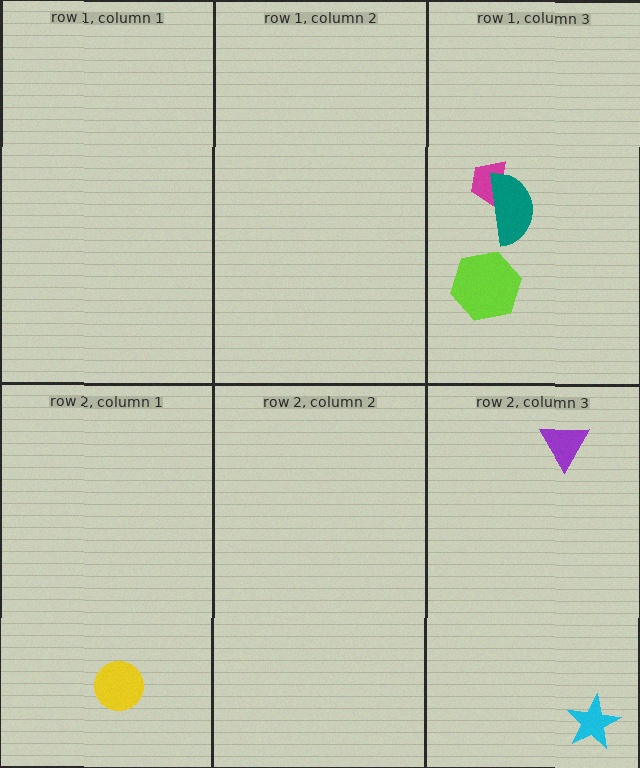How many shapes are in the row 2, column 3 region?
2.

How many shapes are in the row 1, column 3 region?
3.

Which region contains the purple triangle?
The row 2, column 3 region.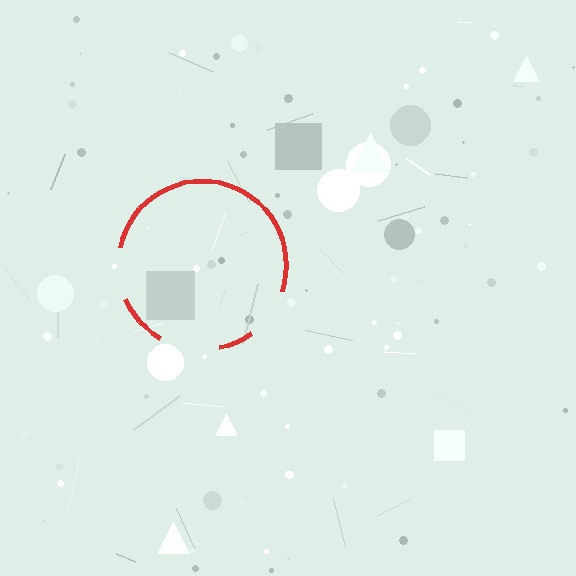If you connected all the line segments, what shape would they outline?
They would outline a circle.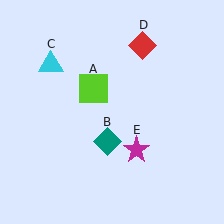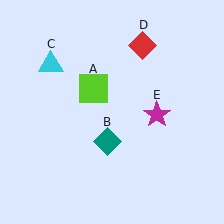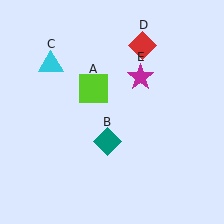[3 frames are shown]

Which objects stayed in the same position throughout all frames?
Lime square (object A) and teal diamond (object B) and cyan triangle (object C) and red diamond (object D) remained stationary.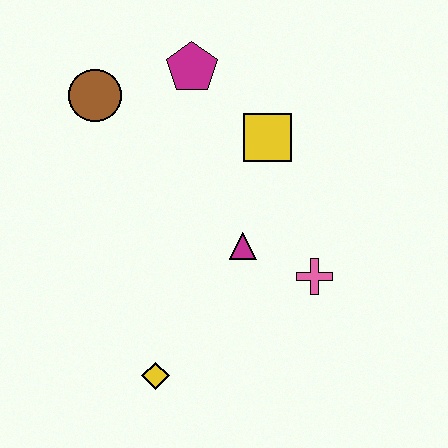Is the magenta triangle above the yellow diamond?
Yes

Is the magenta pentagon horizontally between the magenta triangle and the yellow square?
No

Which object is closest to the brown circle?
The magenta pentagon is closest to the brown circle.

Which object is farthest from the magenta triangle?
The brown circle is farthest from the magenta triangle.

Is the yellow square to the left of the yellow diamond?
No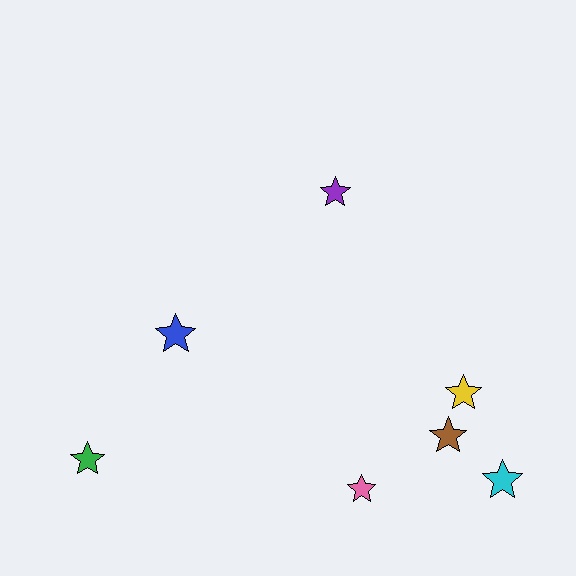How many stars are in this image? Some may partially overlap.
There are 7 stars.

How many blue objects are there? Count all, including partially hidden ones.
There is 1 blue object.